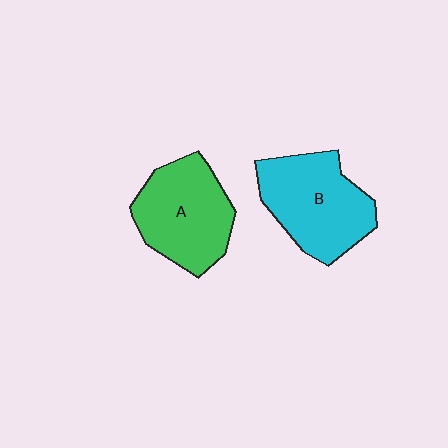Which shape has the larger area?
Shape B (cyan).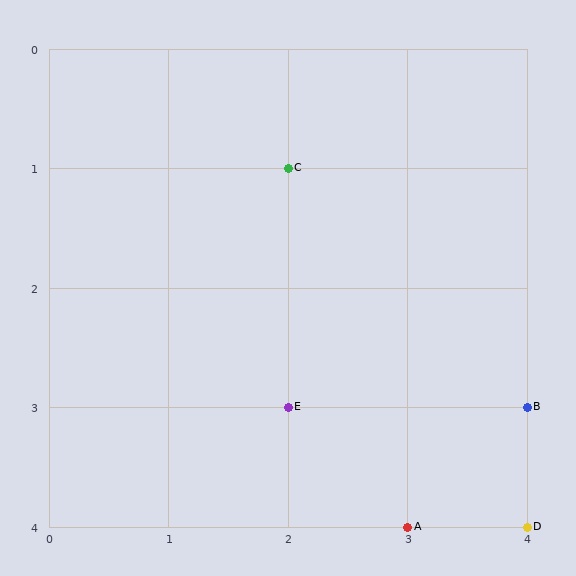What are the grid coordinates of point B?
Point B is at grid coordinates (4, 3).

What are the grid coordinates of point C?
Point C is at grid coordinates (2, 1).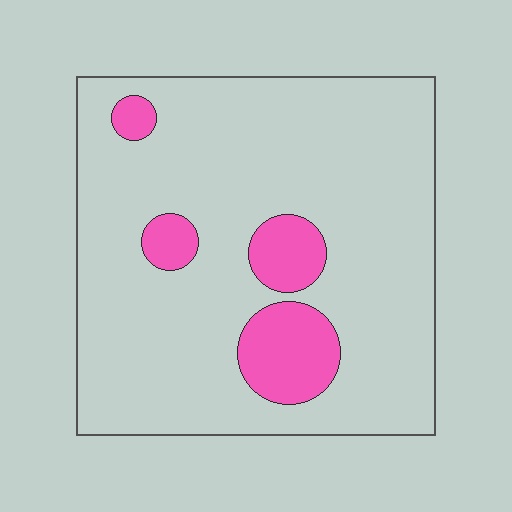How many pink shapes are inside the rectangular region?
4.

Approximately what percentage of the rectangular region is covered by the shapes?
Approximately 15%.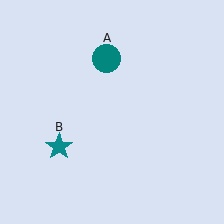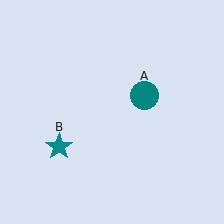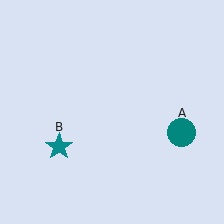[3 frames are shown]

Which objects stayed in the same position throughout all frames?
Teal star (object B) remained stationary.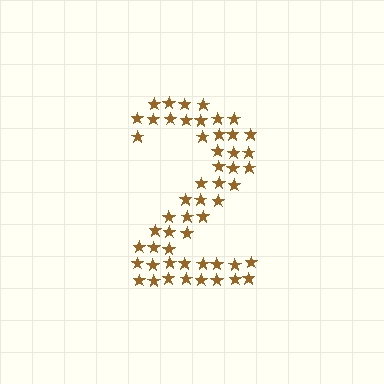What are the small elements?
The small elements are stars.